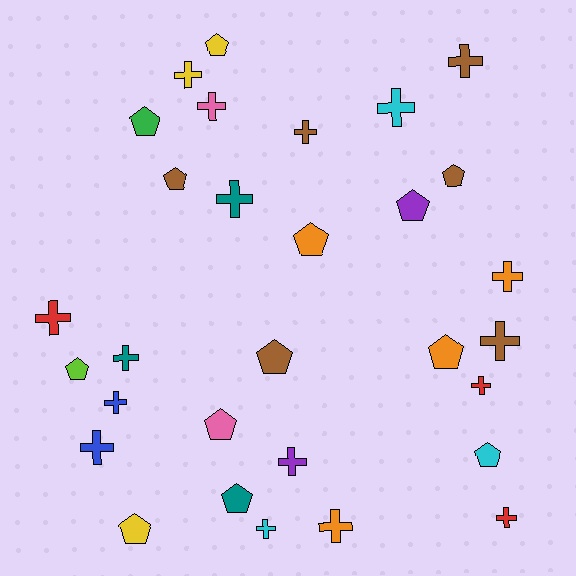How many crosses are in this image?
There are 17 crosses.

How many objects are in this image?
There are 30 objects.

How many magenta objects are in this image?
There are no magenta objects.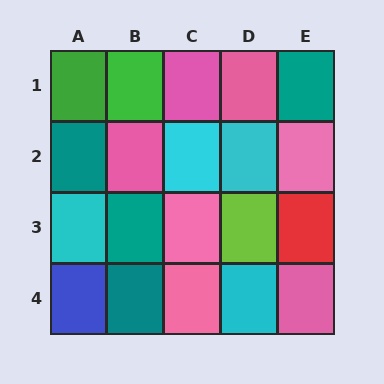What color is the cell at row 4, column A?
Blue.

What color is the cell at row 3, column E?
Red.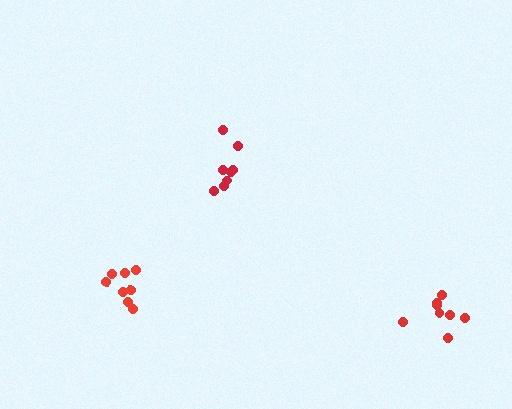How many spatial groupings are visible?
There are 3 spatial groupings.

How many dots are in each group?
Group 1: 8 dots, Group 2: 8 dots, Group 3: 8 dots (24 total).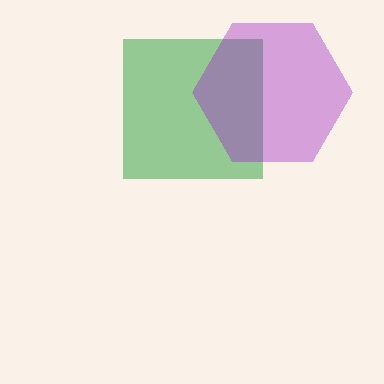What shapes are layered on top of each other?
The layered shapes are: a green square, a purple hexagon.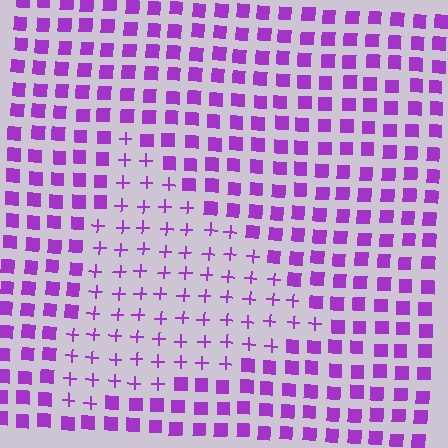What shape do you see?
I see a triangle.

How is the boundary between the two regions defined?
The boundary is defined by a change in element shape: plus signs inside vs. squares outside. All elements share the same color and spacing.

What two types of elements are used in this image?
The image uses plus signs inside the triangle region and squares outside it.